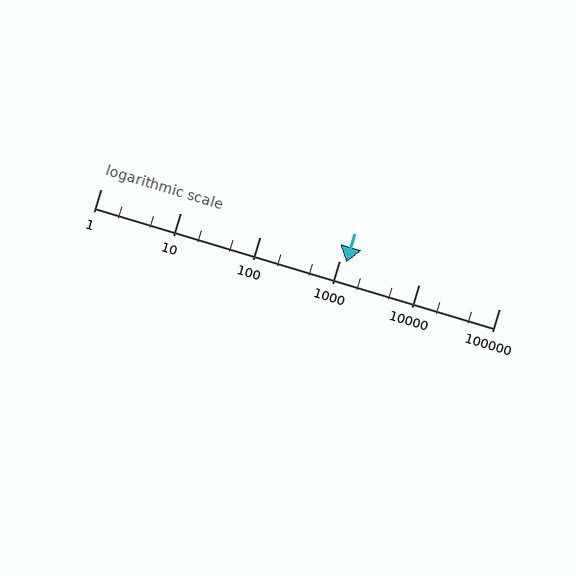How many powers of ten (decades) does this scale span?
The scale spans 5 decades, from 1 to 100000.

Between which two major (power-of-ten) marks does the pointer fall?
The pointer is between 1000 and 10000.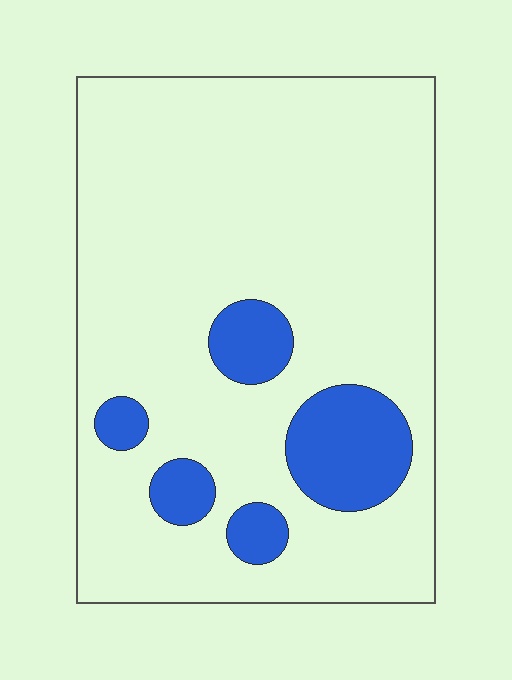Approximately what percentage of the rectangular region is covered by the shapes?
Approximately 15%.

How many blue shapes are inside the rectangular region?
5.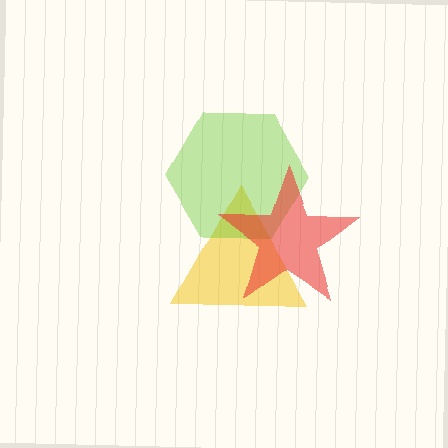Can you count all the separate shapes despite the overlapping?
Yes, there are 3 separate shapes.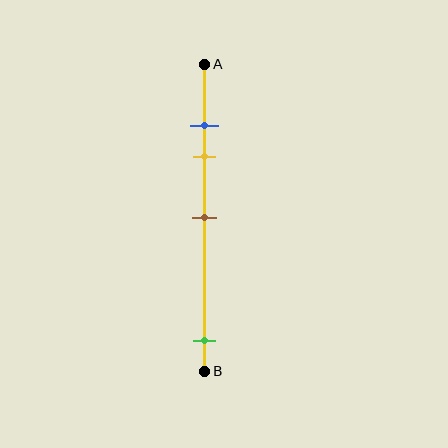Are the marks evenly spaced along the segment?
No, the marks are not evenly spaced.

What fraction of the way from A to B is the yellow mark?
The yellow mark is approximately 30% (0.3) of the way from A to B.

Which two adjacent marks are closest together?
The blue and yellow marks are the closest adjacent pair.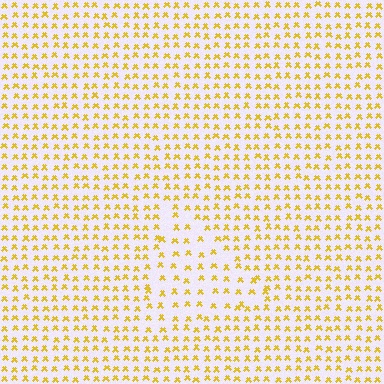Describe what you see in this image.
The image contains small yellow elements arranged at two different densities. A triangle-shaped region is visible where the elements are less densely packed than the surrounding area.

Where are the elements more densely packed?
The elements are more densely packed outside the triangle boundary.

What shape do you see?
I see a triangle.